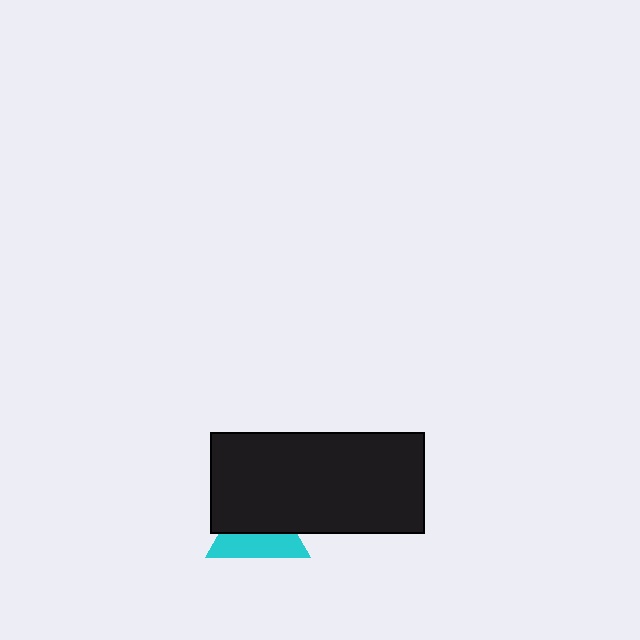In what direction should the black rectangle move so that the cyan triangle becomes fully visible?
The black rectangle should move up. That is the shortest direction to clear the overlap and leave the cyan triangle fully visible.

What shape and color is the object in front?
The object in front is a black rectangle.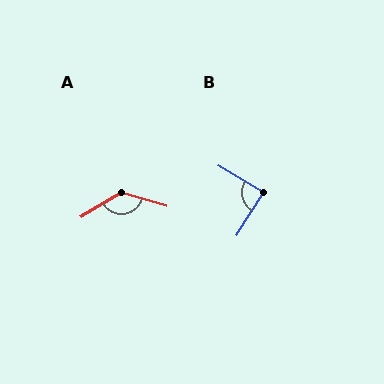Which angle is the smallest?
B, at approximately 88 degrees.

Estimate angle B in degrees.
Approximately 88 degrees.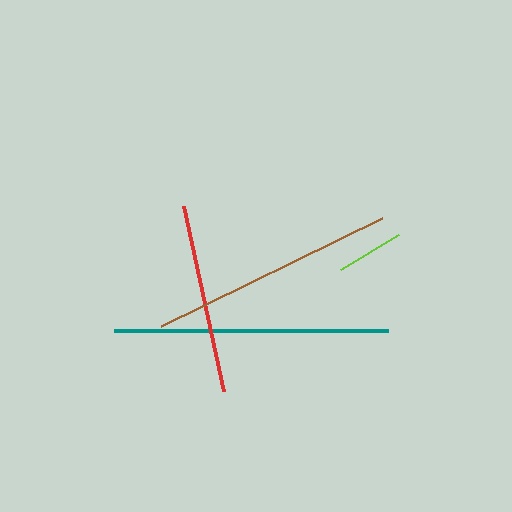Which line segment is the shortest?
The lime line is the shortest at approximately 68 pixels.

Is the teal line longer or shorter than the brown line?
The teal line is longer than the brown line.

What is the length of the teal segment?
The teal segment is approximately 275 pixels long.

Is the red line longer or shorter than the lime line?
The red line is longer than the lime line.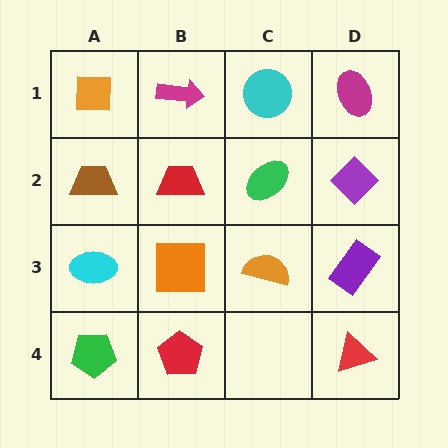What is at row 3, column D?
A purple rectangle.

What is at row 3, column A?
A cyan ellipse.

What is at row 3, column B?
An orange square.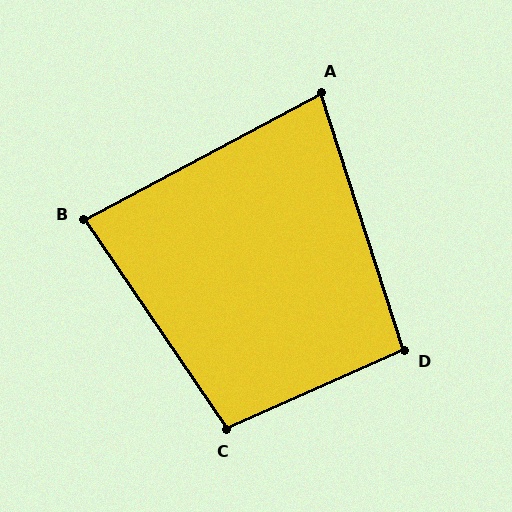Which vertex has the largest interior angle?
C, at approximately 100 degrees.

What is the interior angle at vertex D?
Approximately 96 degrees (obtuse).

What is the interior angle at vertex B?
Approximately 84 degrees (acute).